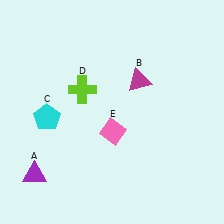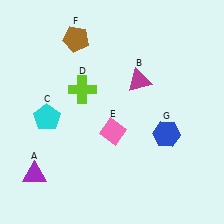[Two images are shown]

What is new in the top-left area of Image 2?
A brown pentagon (F) was added in the top-left area of Image 2.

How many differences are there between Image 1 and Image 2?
There are 2 differences between the two images.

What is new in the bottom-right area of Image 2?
A blue hexagon (G) was added in the bottom-right area of Image 2.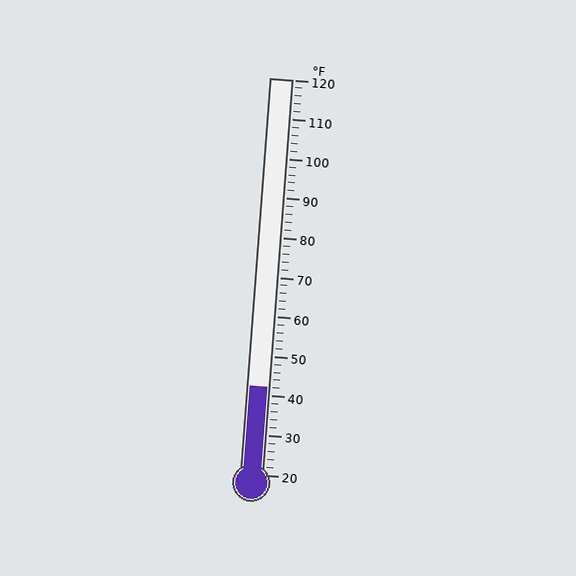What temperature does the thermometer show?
The thermometer shows approximately 42°F.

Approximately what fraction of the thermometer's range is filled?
The thermometer is filled to approximately 20% of its range.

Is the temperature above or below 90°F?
The temperature is below 90°F.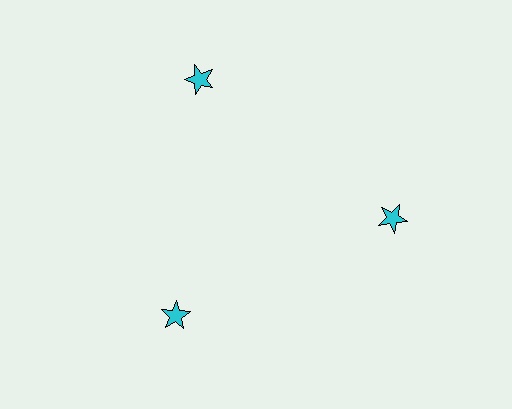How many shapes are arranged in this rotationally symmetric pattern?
There are 3 shapes, arranged in 3 groups of 1.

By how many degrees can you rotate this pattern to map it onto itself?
The pattern maps onto itself every 120 degrees of rotation.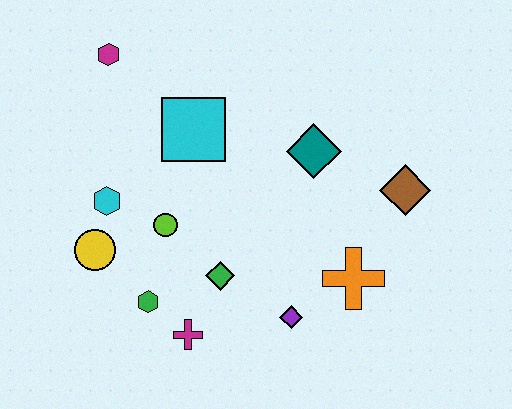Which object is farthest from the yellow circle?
The brown diamond is farthest from the yellow circle.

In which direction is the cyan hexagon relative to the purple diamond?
The cyan hexagon is to the left of the purple diamond.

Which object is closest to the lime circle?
The cyan hexagon is closest to the lime circle.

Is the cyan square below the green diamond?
No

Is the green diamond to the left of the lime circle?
No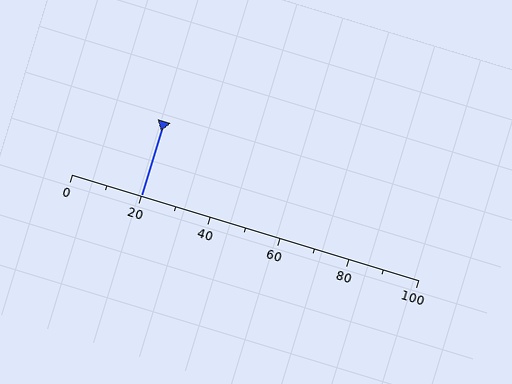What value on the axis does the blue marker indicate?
The marker indicates approximately 20.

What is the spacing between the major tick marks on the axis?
The major ticks are spaced 20 apart.